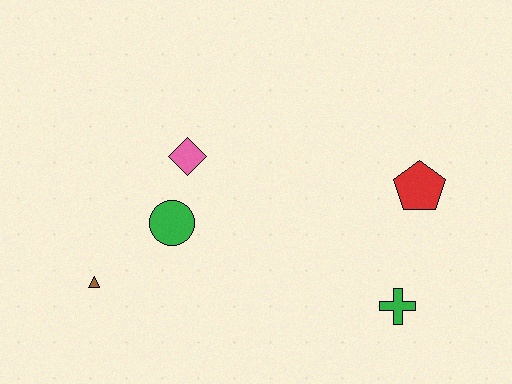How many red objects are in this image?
There is 1 red object.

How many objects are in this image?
There are 5 objects.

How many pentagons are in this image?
There is 1 pentagon.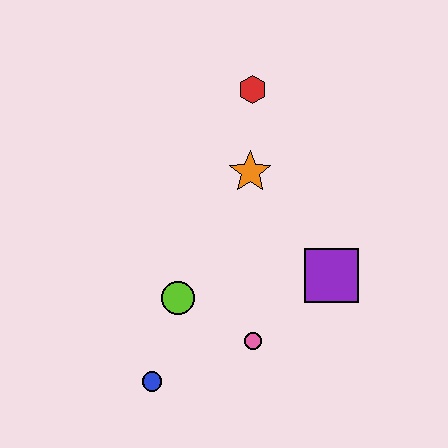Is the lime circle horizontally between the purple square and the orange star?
No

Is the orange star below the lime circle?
No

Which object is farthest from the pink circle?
The red hexagon is farthest from the pink circle.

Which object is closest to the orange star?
The red hexagon is closest to the orange star.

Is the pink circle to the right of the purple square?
No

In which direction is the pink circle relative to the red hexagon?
The pink circle is below the red hexagon.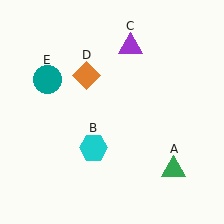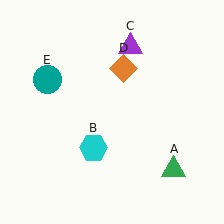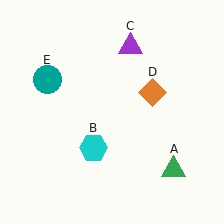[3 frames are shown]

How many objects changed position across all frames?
1 object changed position: orange diamond (object D).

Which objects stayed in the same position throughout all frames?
Green triangle (object A) and cyan hexagon (object B) and purple triangle (object C) and teal circle (object E) remained stationary.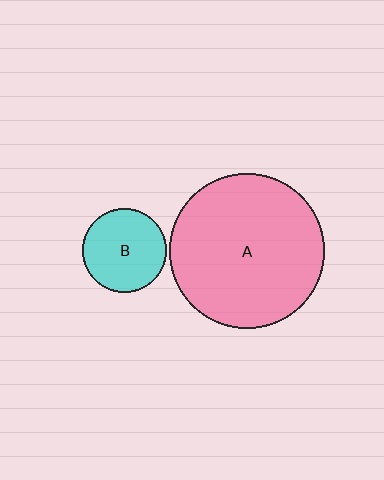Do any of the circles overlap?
No, none of the circles overlap.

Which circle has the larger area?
Circle A (pink).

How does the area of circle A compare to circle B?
Approximately 3.4 times.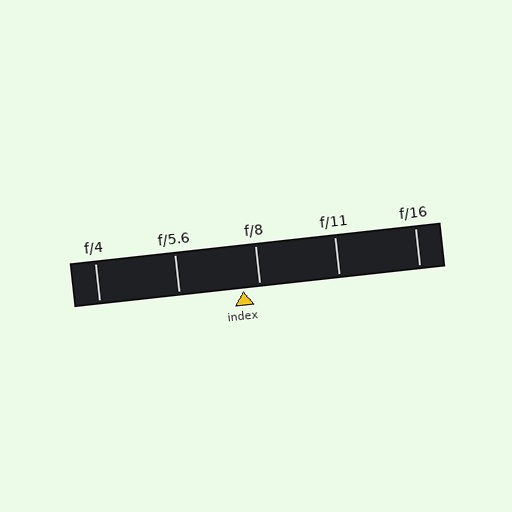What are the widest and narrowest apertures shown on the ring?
The widest aperture shown is f/4 and the narrowest is f/16.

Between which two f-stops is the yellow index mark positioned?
The index mark is between f/5.6 and f/8.